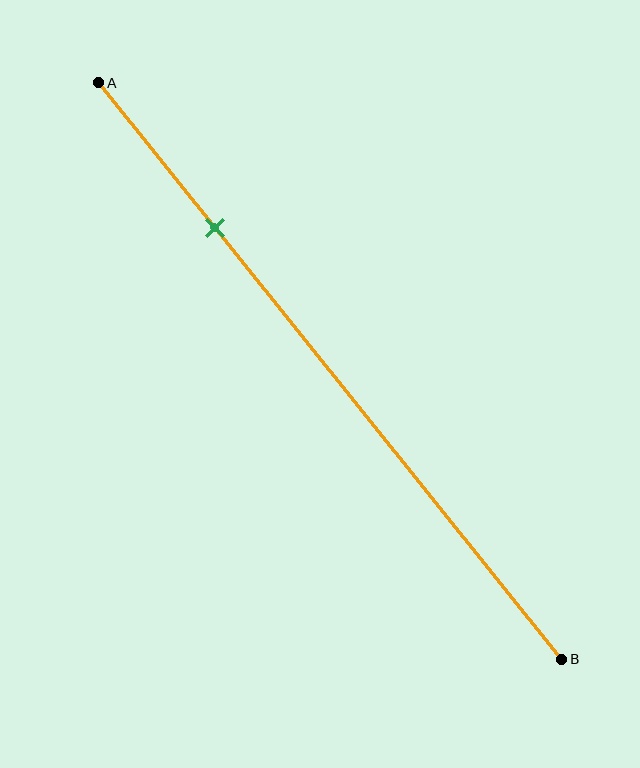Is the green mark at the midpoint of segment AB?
No, the mark is at about 25% from A, not at the 50% midpoint.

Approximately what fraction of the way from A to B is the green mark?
The green mark is approximately 25% of the way from A to B.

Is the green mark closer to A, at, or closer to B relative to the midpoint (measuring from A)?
The green mark is closer to point A than the midpoint of segment AB.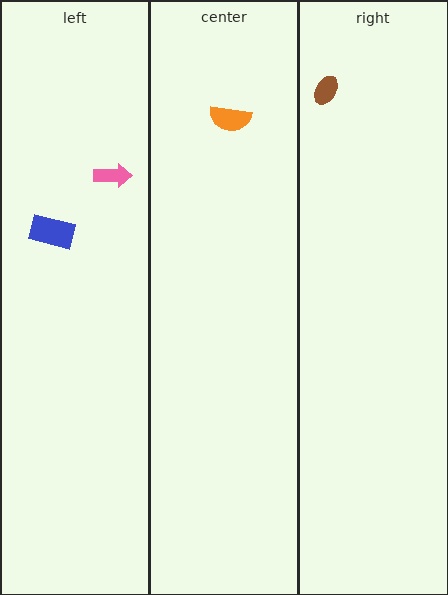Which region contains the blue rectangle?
The left region.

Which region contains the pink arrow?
The left region.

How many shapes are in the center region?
1.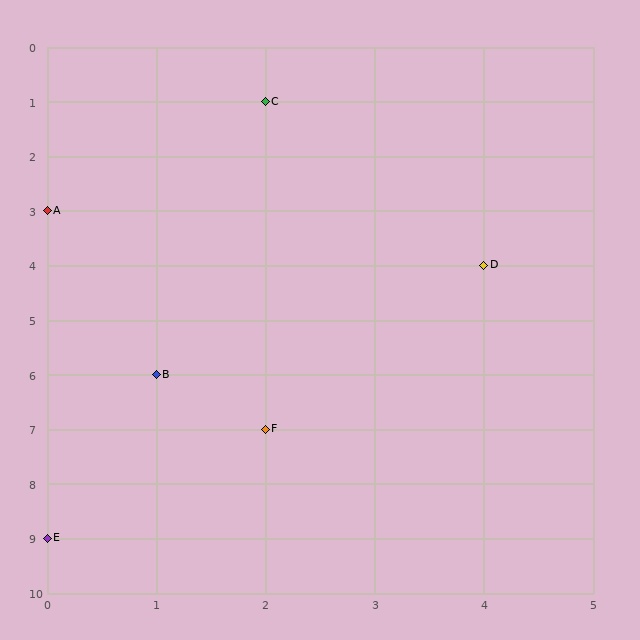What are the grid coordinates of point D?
Point D is at grid coordinates (4, 4).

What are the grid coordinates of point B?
Point B is at grid coordinates (1, 6).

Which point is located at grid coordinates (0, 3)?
Point A is at (0, 3).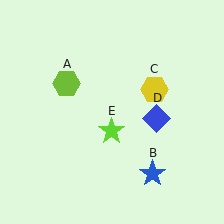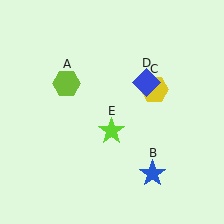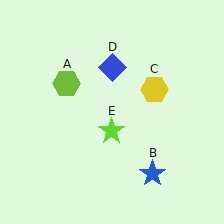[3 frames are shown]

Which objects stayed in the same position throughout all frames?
Lime hexagon (object A) and blue star (object B) and yellow hexagon (object C) and lime star (object E) remained stationary.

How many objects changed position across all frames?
1 object changed position: blue diamond (object D).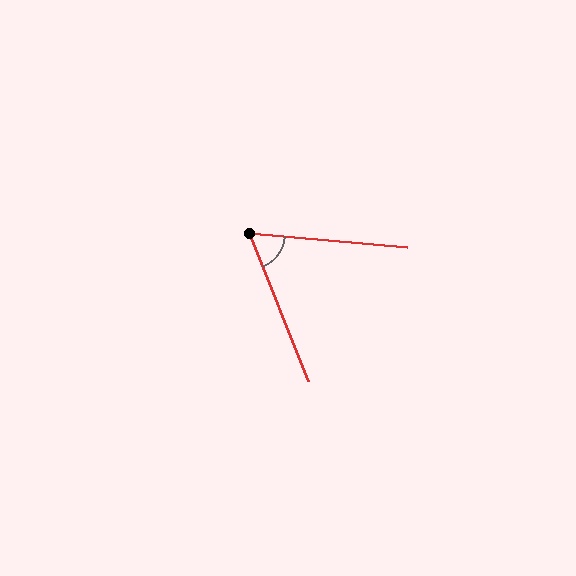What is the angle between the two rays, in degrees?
Approximately 63 degrees.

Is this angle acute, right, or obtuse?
It is acute.